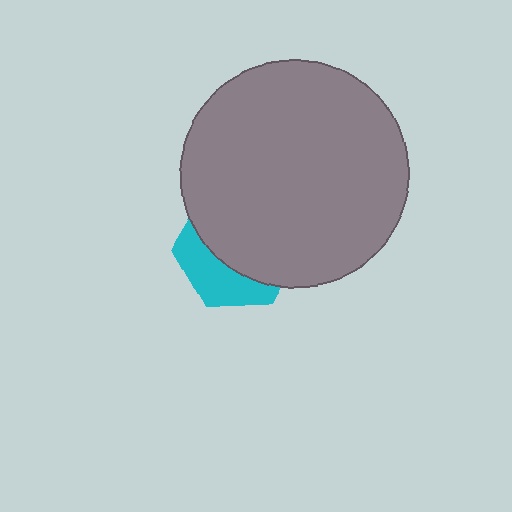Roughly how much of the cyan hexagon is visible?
A small part of it is visible (roughly 35%).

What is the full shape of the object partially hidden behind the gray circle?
The partially hidden object is a cyan hexagon.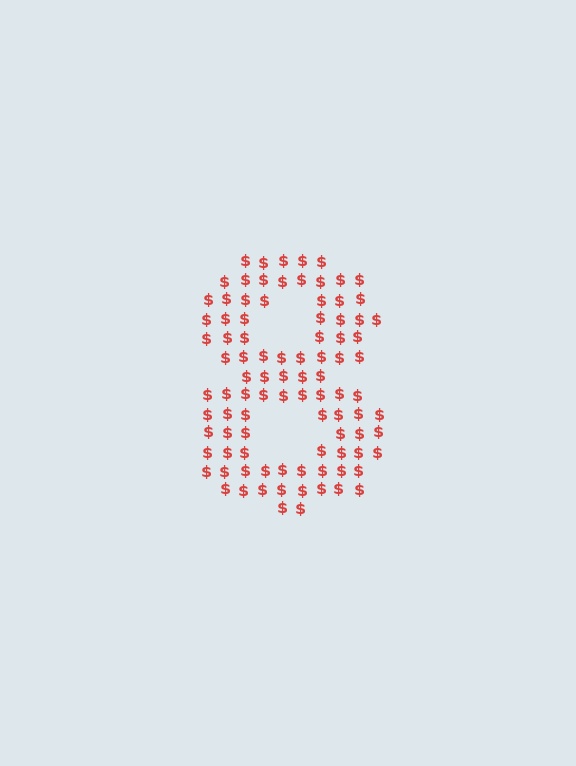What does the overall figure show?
The overall figure shows the digit 8.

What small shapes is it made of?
It is made of small dollar signs.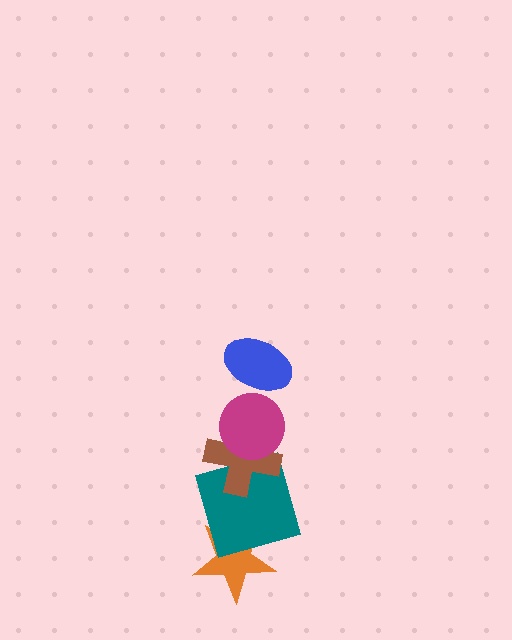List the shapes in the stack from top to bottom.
From top to bottom: the blue ellipse, the magenta circle, the brown cross, the teal square, the orange star.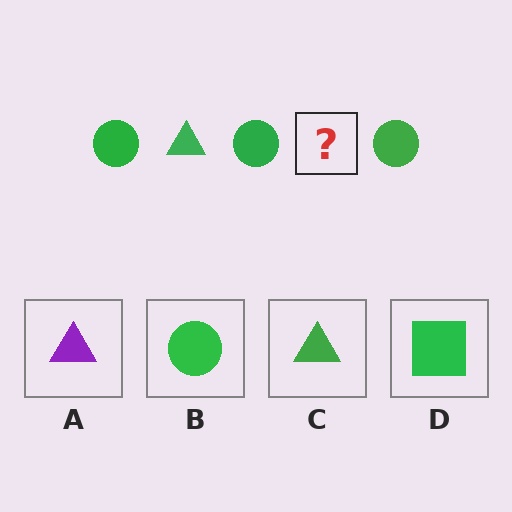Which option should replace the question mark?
Option C.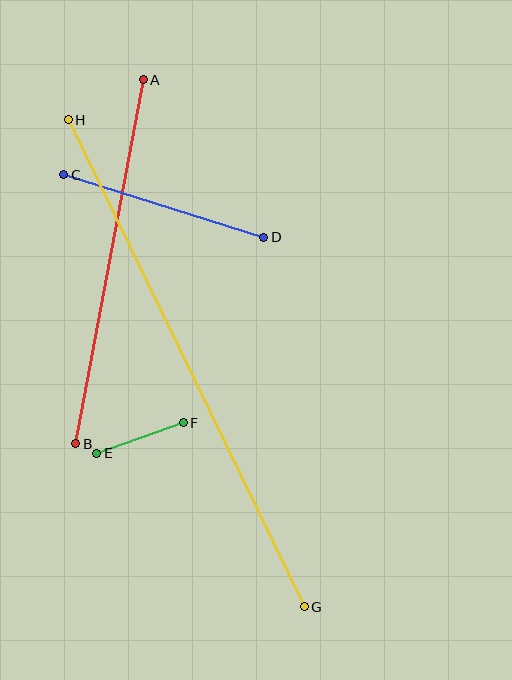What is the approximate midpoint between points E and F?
The midpoint is at approximately (140, 438) pixels.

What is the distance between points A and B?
The distance is approximately 370 pixels.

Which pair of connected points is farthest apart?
Points G and H are farthest apart.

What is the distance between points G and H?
The distance is approximately 541 pixels.